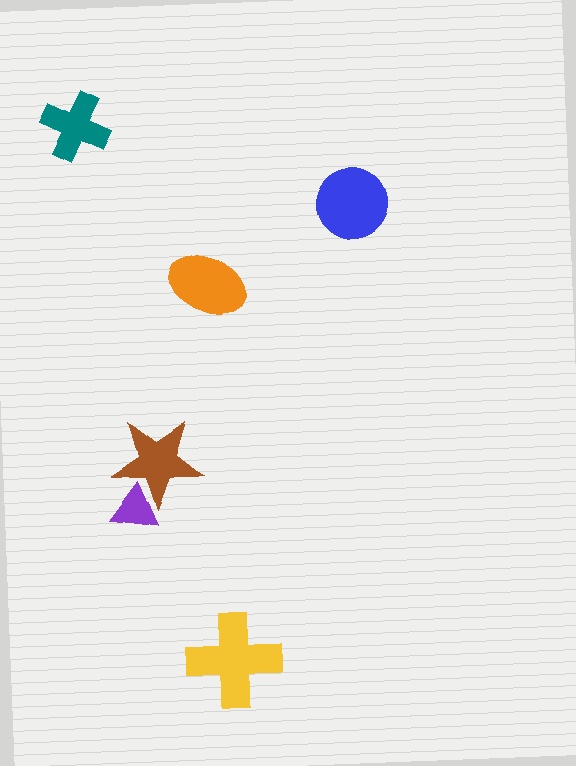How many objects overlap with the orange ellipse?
0 objects overlap with the orange ellipse.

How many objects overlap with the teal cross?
0 objects overlap with the teal cross.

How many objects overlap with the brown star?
1 object overlaps with the brown star.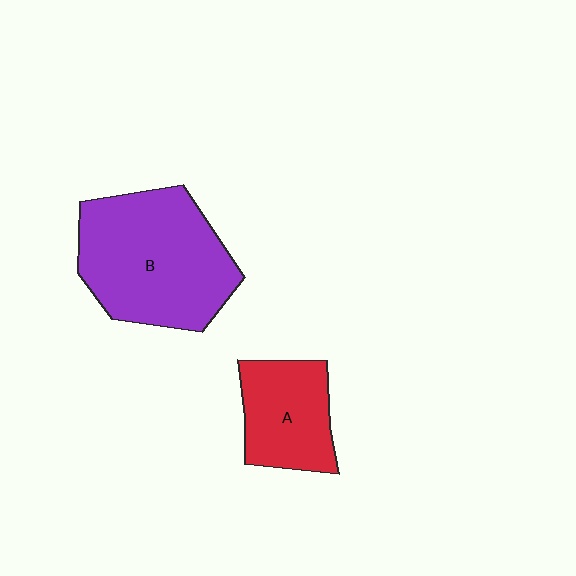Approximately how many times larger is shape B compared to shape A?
Approximately 1.9 times.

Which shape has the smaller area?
Shape A (red).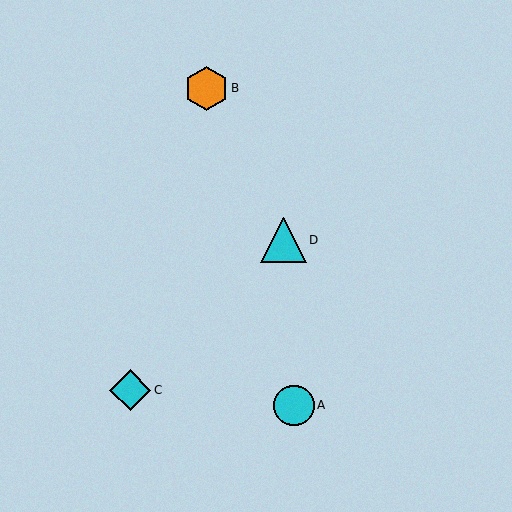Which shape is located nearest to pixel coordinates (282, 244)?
The cyan triangle (labeled D) at (283, 240) is nearest to that location.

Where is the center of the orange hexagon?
The center of the orange hexagon is at (206, 88).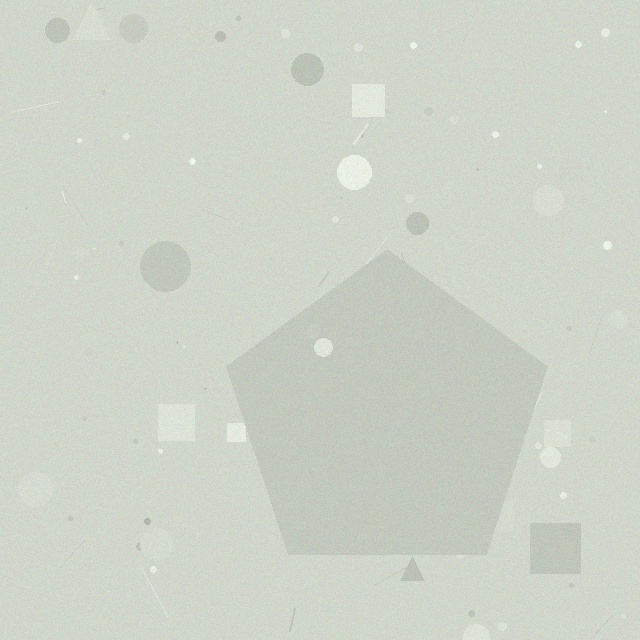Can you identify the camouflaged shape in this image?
The camouflaged shape is a pentagon.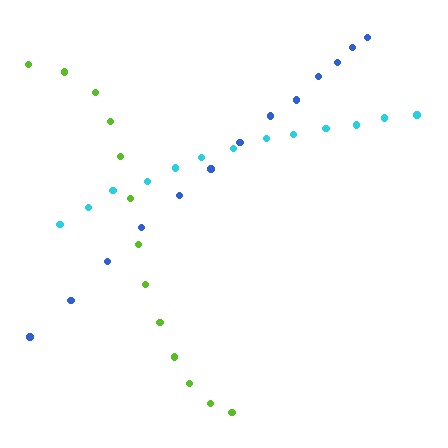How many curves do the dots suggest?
There are 3 distinct paths.